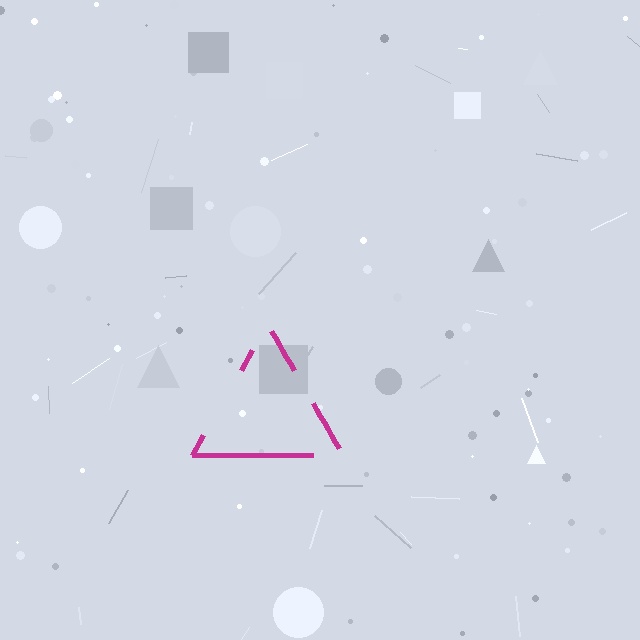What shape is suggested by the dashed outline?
The dashed outline suggests a triangle.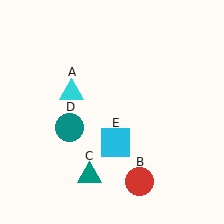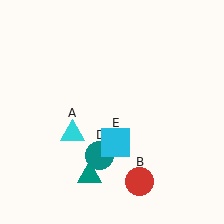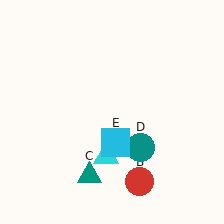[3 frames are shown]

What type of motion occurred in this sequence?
The cyan triangle (object A), teal circle (object D) rotated counterclockwise around the center of the scene.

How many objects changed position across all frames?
2 objects changed position: cyan triangle (object A), teal circle (object D).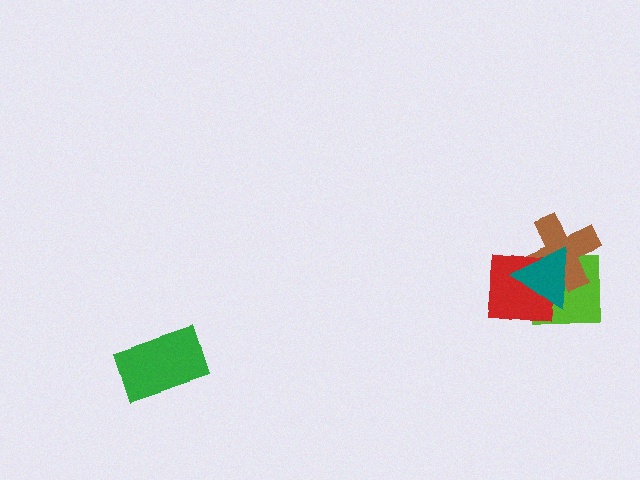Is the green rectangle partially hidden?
No, no other shape covers it.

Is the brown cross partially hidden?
Yes, it is partially covered by another shape.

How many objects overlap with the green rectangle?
0 objects overlap with the green rectangle.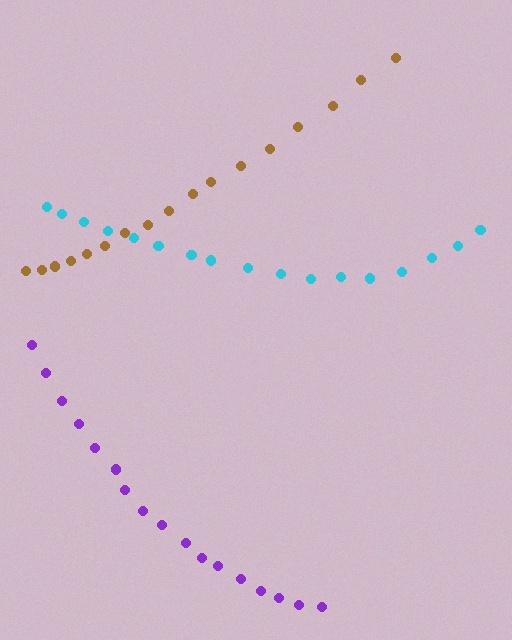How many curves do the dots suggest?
There are 3 distinct paths.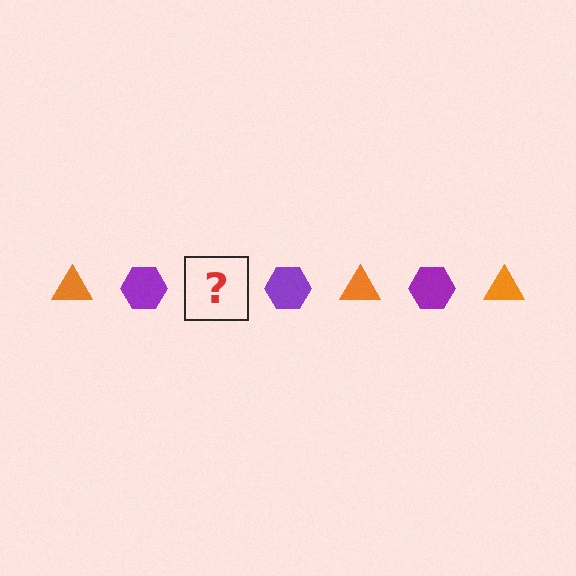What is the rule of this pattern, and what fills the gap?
The rule is that the pattern alternates between orange triangle and purple hexagon. The gap should be filled with an orange triangle.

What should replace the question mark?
The question mark should be replaced with an orange triangle.